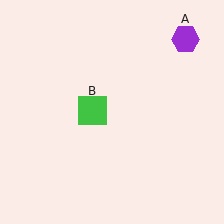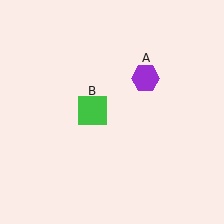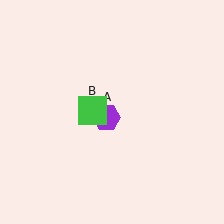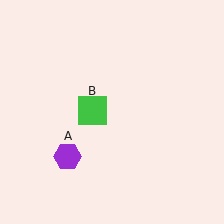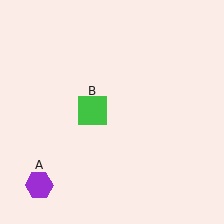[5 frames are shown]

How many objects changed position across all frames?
1 object changed position: purple hexagon (object A).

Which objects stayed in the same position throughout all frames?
Green square (object B) remained stationary.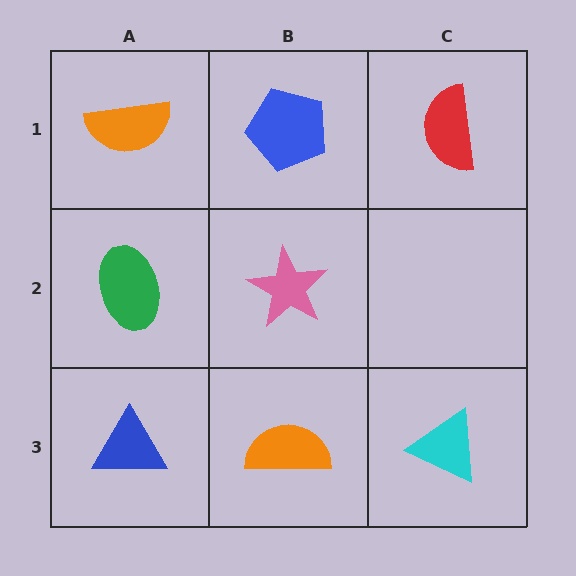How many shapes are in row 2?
2 shapes.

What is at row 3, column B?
An orange semicircle.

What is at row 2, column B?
A pink star.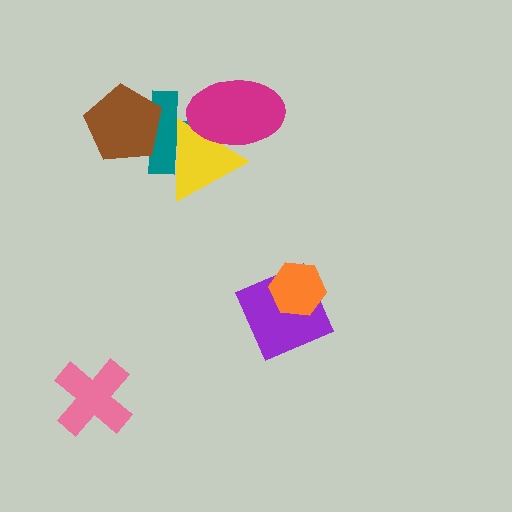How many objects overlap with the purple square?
1 object overlaps with the purple square.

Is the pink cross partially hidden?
No, no other shape covers it.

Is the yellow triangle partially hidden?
Yes, it is partially covered by another shape.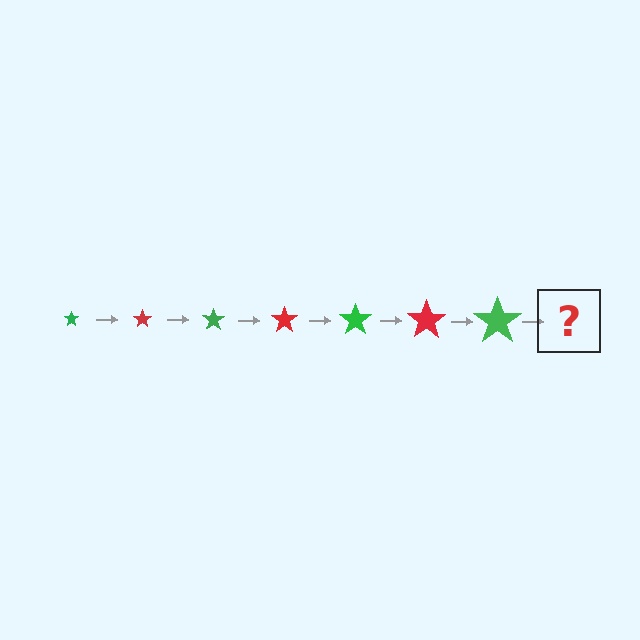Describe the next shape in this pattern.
It should be a red star, larger than the previous one.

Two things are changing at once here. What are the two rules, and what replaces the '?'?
The two rules are that the star grows larger each step and the color cycles through green and red. The '?' should be a red star, larger than the previous one.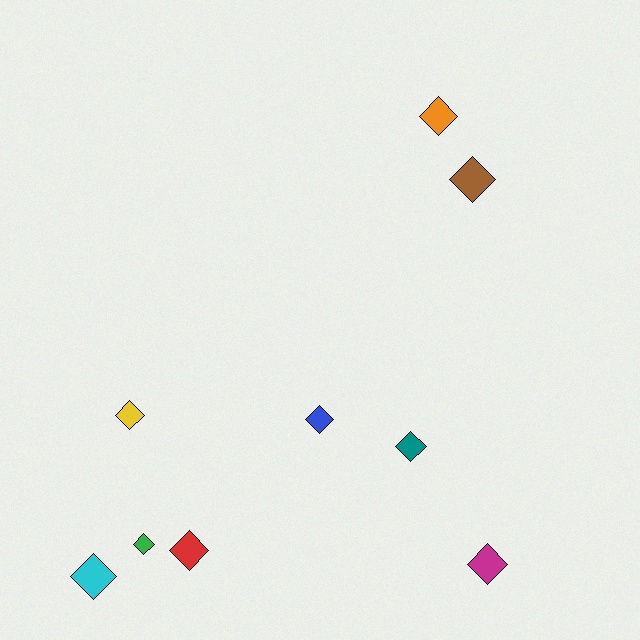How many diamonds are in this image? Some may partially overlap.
There are 9 diamonds.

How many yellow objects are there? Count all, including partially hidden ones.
There is 1 yellow object.